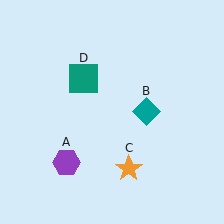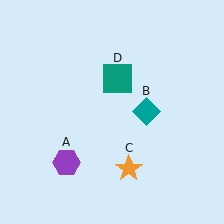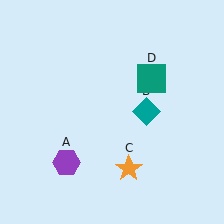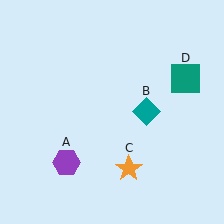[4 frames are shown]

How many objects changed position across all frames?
1 object changed position: teal square (object D).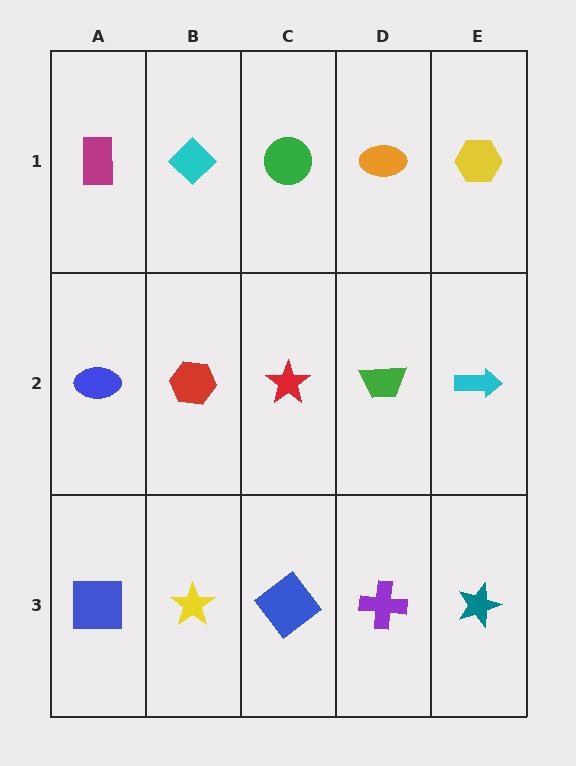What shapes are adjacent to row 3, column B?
A red hexagon (row 2, column B), a blue square (row 3, column A), a blue diamond (row 3, column C).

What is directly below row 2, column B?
A yellow star.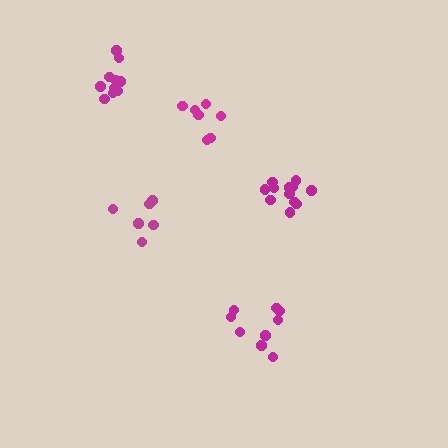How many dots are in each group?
Group 1: 7 dots, Group 2: 12 dots, Group 3: 9 dots, Group 4: 6 dots, Group 5: 10 dots (44 total).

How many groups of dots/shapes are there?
There are 5 groups.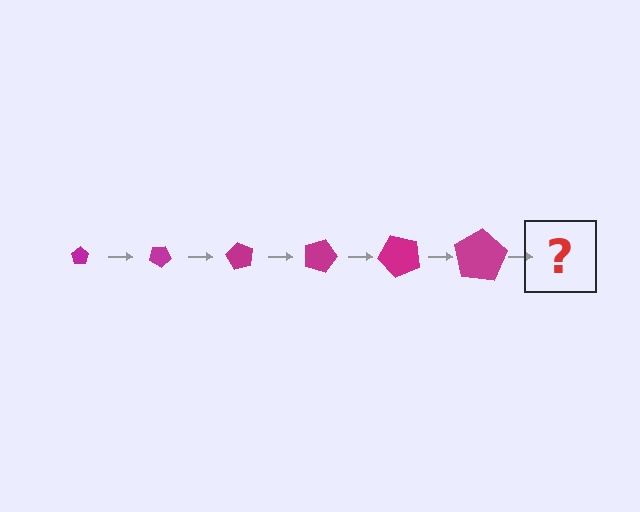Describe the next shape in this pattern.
It should be a pentagon, larger than the previous one and rotated 180 degrees from the start.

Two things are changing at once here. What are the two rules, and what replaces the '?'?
The two rules are that the pentagon grows larger each step and it rotates 30 degrees each step. The '?' should be a pentagon, larger than the previous one and rotated 180 degrees from the start.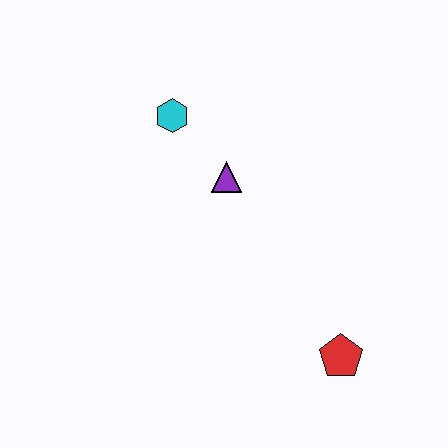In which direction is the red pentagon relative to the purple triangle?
The red pentagon is below the purple triangle.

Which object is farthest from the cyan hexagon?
The red pentagon is farthest from the cyan hexagon.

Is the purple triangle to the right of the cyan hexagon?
Yes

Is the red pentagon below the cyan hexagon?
Yes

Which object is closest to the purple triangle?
The cyan hexagon is closest to the purple triangle.